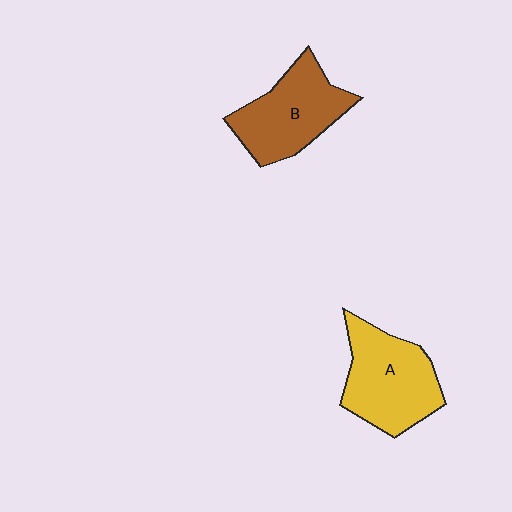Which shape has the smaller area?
Shape B (brown).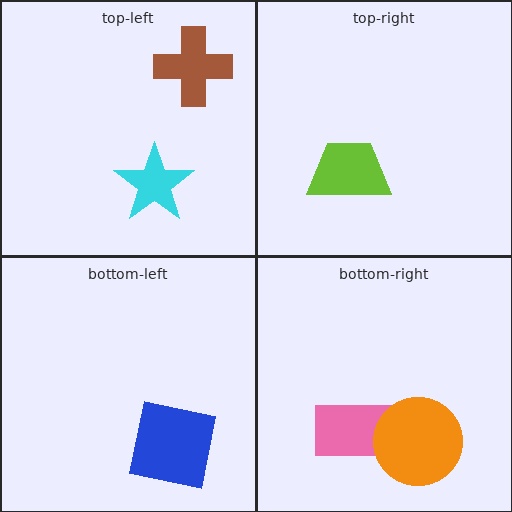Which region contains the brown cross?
The top-left region.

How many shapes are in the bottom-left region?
1.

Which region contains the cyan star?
The top-left region.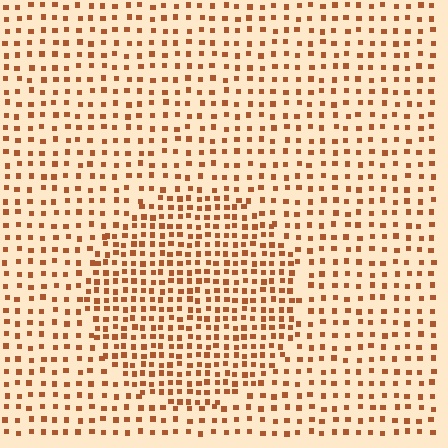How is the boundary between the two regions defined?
The boundary is defined by a change in element density (approximately 1.7x ratio). All elements are the same color, size, and shape.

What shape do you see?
I see a circle.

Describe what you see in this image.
The image contains small brown elements arranged at two different densities. A circle-shaped region is visible where the elements are more densely packed than the surrounding area.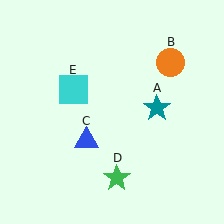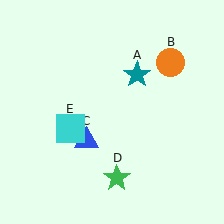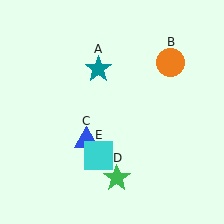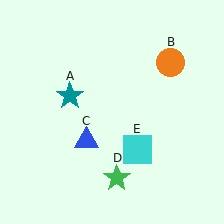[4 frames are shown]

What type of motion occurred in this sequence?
The teal star (object A), cyan square (object E) rotated counterclockwise around the center of the scene.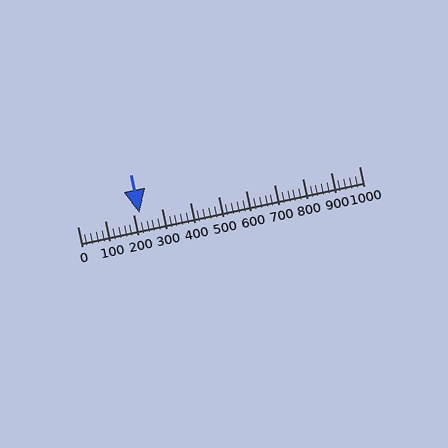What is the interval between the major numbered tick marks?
The major tick marks are spaced 100 units apart.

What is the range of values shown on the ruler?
The ruler shows values from 0 to 1000.